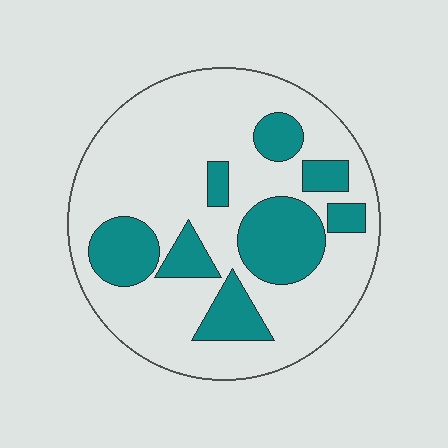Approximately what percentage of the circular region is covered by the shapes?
Approximately 25%.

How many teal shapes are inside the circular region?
8.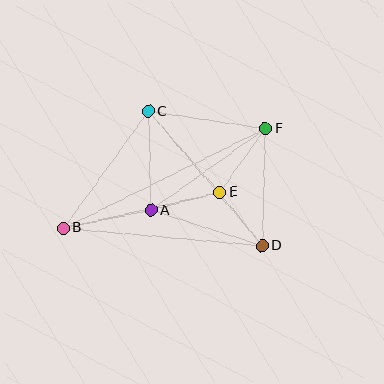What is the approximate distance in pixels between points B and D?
The distance between B and D is approximately 200 pixels.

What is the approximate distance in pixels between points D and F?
The distance between D and F is approximately 117 pixels.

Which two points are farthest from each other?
Points B and F are farthest from each other.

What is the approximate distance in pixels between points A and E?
The distance between A and E is approximately 71 pixels.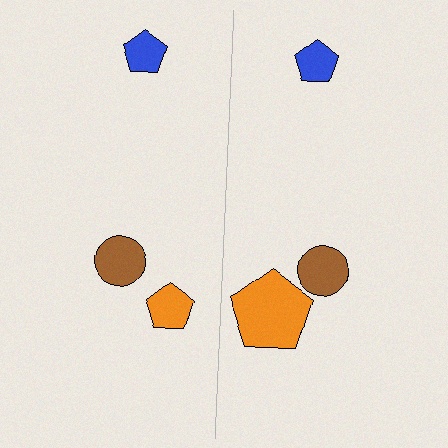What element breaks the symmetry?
The orange pentagon on the right side has a different size than its mirror counterpart.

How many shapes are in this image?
There are 6 shapes in this image.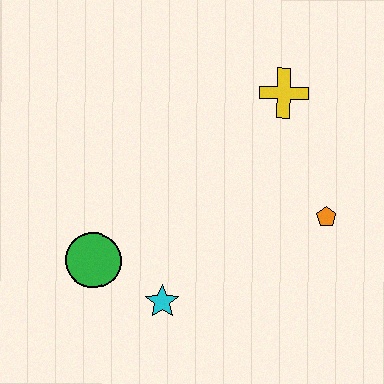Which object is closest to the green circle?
The cyan star is closest to the green circle.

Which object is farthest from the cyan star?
The yellow cross is farthest from the cyan star.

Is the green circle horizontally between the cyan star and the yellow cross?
No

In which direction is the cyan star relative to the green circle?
The cyan star is to the right of the green circle.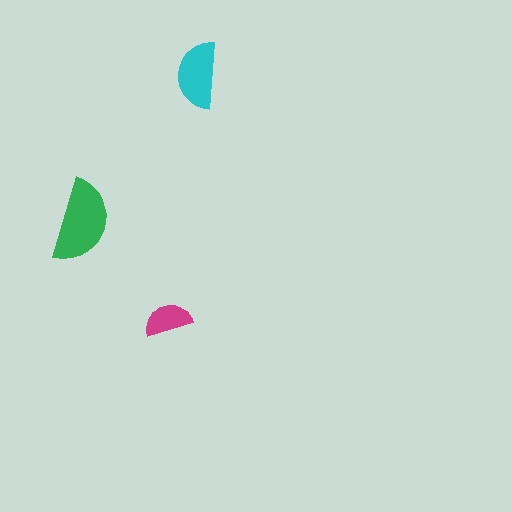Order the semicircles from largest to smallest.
the green one, the cyan one, the magenta one.